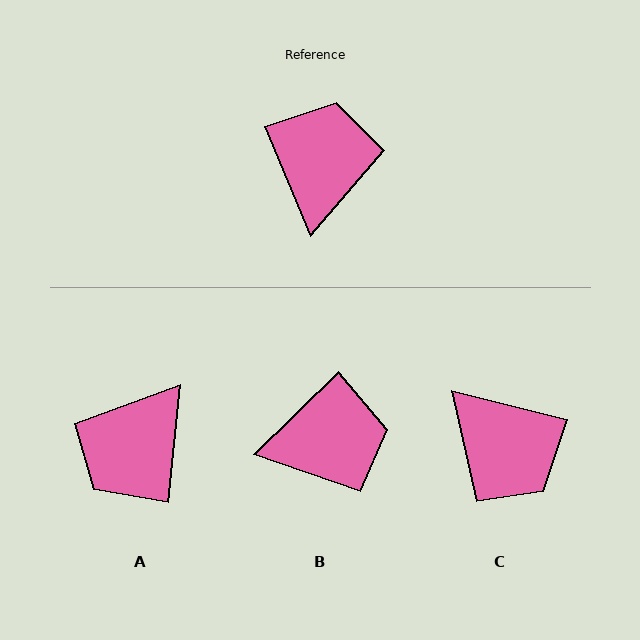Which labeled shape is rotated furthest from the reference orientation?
A, about 151 degrees away.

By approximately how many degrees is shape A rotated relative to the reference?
Approximately 151 degrees counter-clockwise.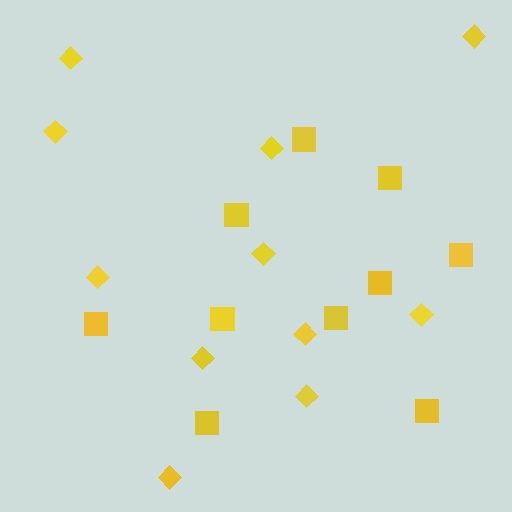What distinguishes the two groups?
There are 2 groups: one group of squares (10) and one group of diamonds (11).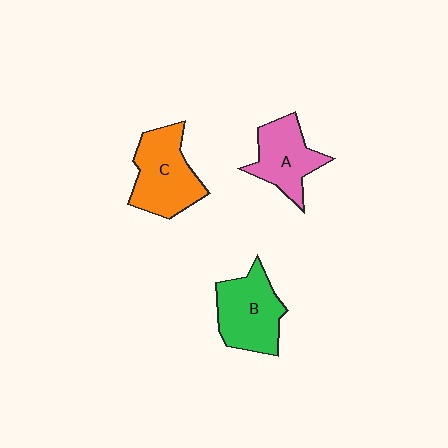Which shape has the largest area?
Shape C (orange).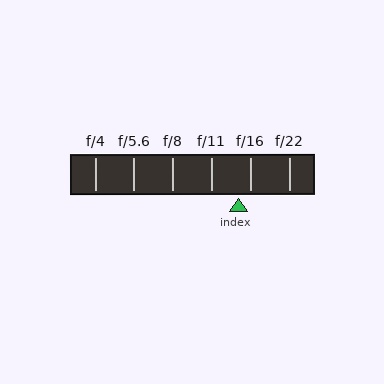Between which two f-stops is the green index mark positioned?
The index mark is between f/11 and f/16.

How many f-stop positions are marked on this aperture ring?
There are 6 f-stop positions marked.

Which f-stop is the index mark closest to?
The index mark is closest to f/16.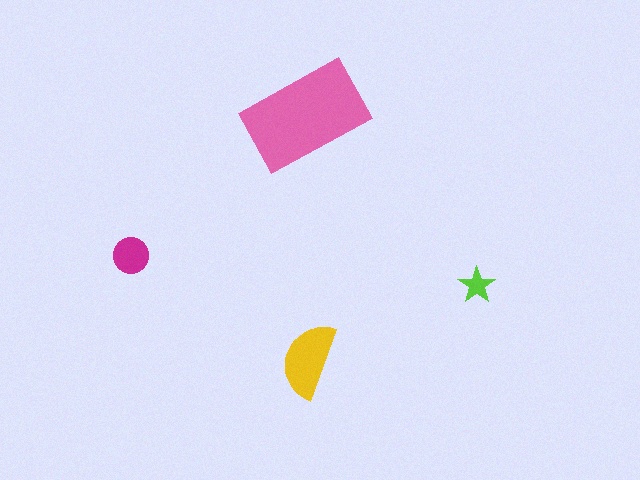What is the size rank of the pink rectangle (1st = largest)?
1st.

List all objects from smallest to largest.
The lime star, the magenta circle, the yellow semicircle, the pink rectangle.